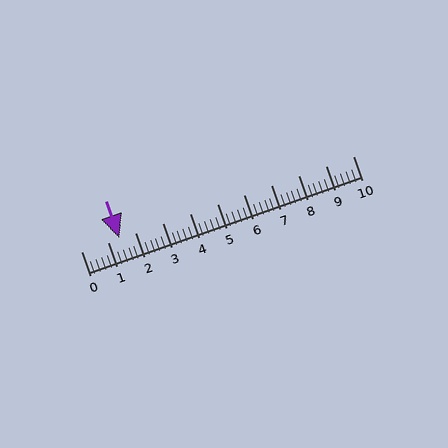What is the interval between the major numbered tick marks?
The major tick marks are spaced 1 units apart.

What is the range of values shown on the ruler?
The ruler shows values from 0 to 10.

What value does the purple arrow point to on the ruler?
The purple arrow points to approximately 1.4.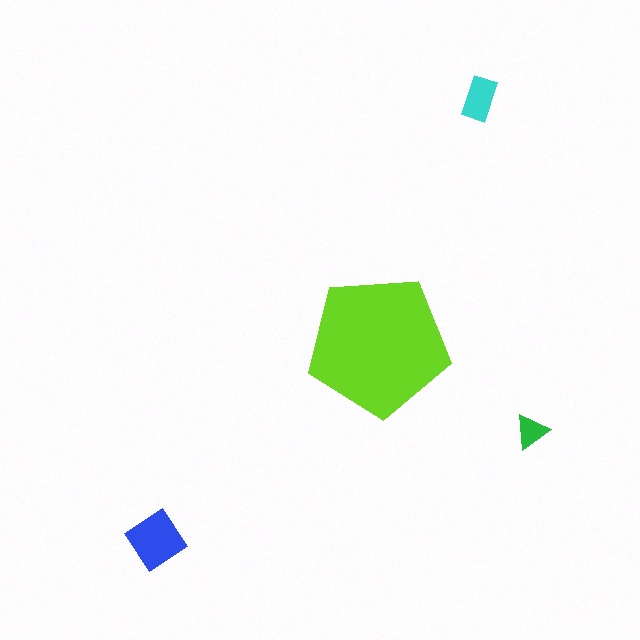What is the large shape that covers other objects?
A lime pentagon.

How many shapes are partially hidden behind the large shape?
0 shapes are partially hidden.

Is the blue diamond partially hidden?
No, the blue diamond is fully visible.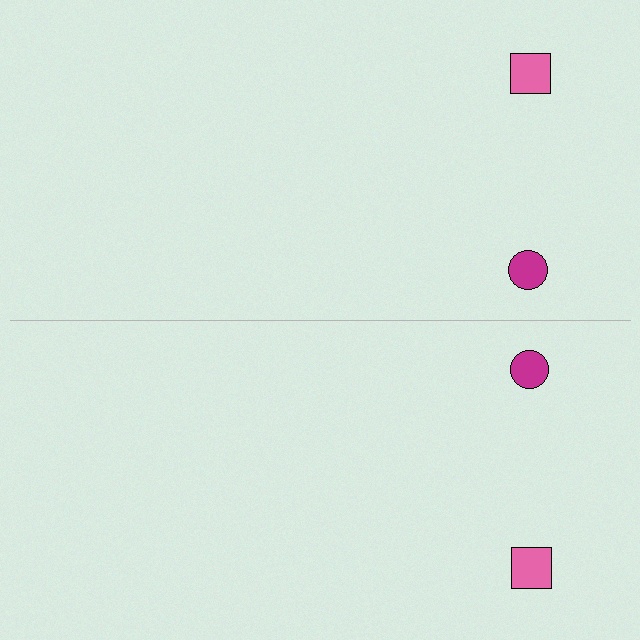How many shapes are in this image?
There are 4 shapes in this image.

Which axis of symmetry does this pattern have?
The pattern has a horizontal axis of symmetry running through the center of the image.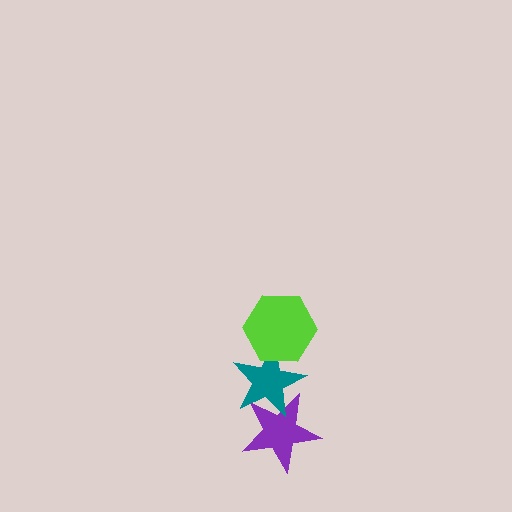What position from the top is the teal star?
The teal star is 2nd from the top.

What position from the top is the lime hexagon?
The lime hexagon is 1st from the top.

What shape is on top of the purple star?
The teal star is on top of the purple star.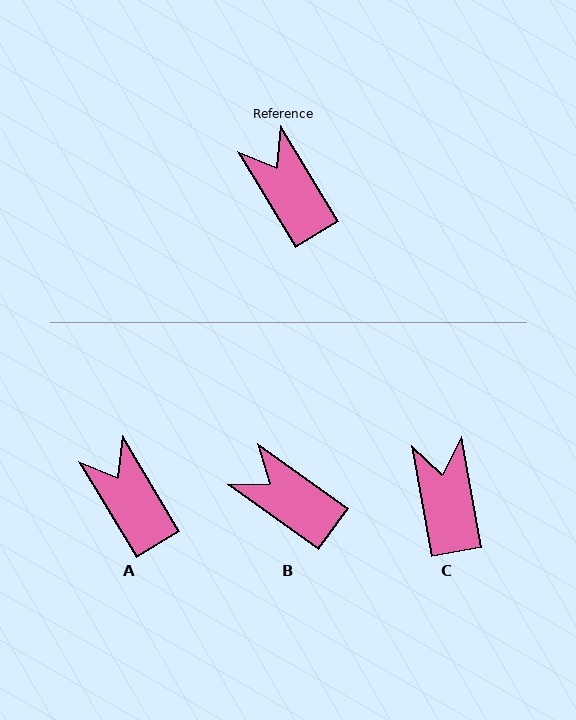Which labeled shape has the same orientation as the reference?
A.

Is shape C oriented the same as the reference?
No, it is off by about 21 degrees.